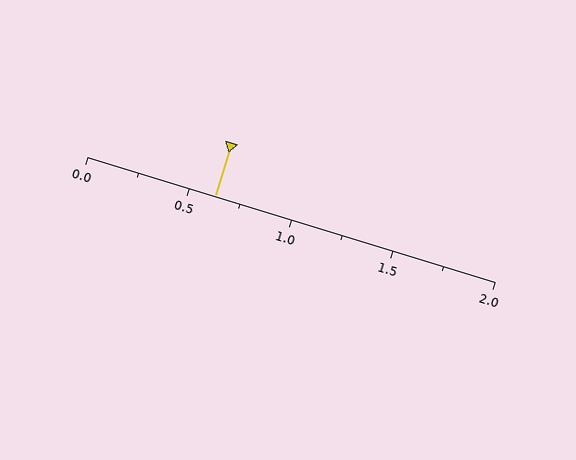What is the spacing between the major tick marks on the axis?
The major ticks are spaced 0.5 apart.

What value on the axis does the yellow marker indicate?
The marker indicates approximately 0.62.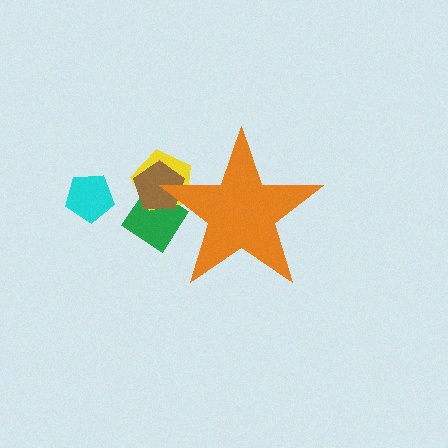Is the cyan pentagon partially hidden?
No, the cyan pentagon is fully visible.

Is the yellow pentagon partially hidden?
Yes, the yellow pentagon is partially hidden behind the orange star.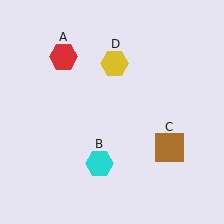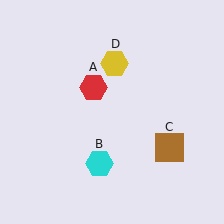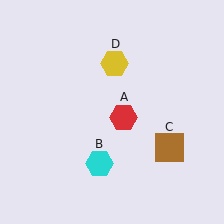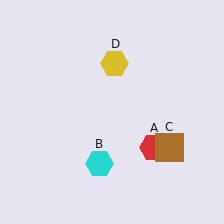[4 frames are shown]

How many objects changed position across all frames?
1 object changed position: red hexagon (object A).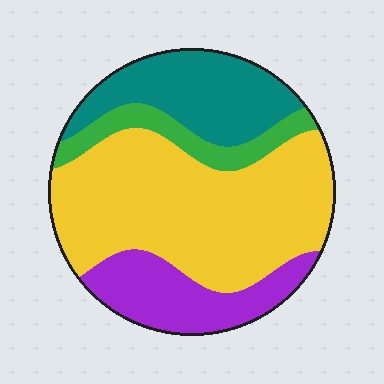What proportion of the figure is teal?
Teal takes up less than a quarter of the figure.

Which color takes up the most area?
Yellow, at roughly 50%.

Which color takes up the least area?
Green, at roughly 10%.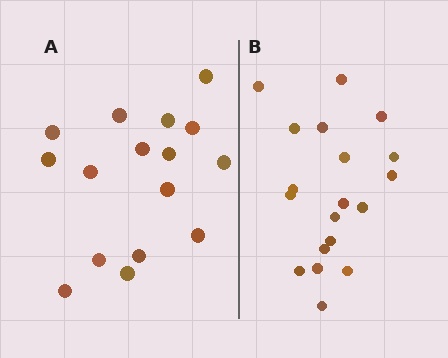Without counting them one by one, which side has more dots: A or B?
Region B (the right region) has more dots.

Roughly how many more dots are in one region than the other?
Region B has just a few more — roughly 2 or 3 more dots than region A.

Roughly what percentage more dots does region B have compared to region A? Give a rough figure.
About 20% more.